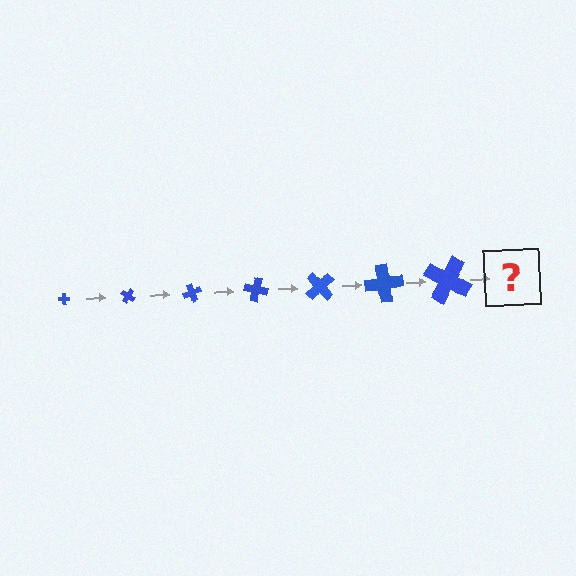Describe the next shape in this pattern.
It should be a cross, larger than the previous one and rotated 245 degrees from the start.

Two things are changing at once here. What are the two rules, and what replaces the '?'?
The two rules are that the cross grows larger each step and it rotates 35 degrees each step. The '?' should be a cross, larger than the previous one and rotated 245 degrees from the start.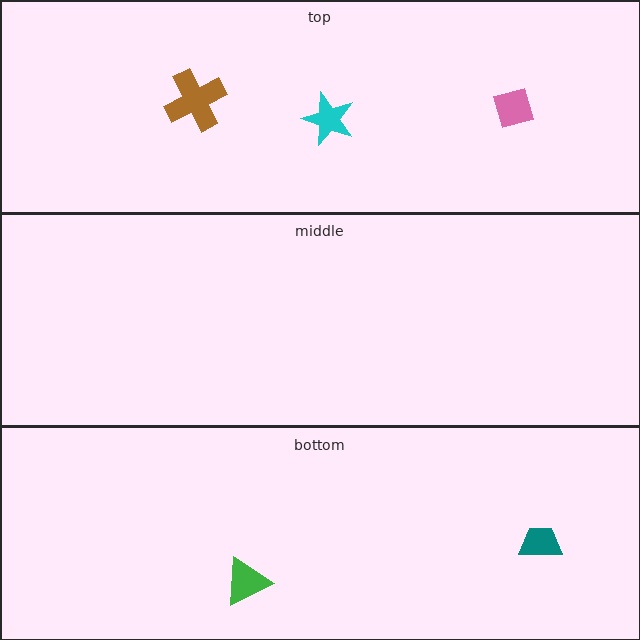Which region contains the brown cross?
The top region.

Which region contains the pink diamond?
The top region.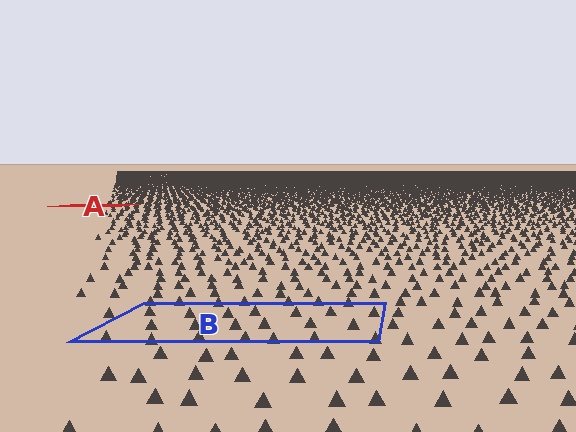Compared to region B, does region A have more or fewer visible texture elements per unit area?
Region A has more texture elements per unit area — they are packed more densely because it is farther away.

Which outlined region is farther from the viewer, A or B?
Region A is farther from the viewer — the texture elements inside it appear smaller and more densely packed.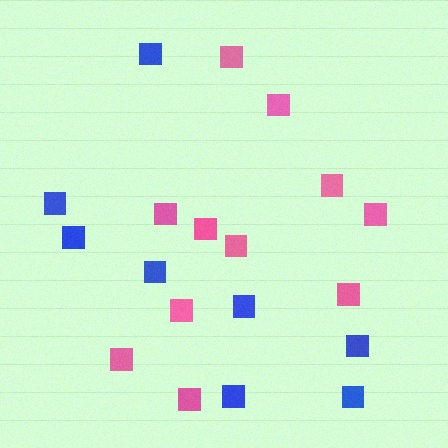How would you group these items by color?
There are 2 groups: one group of pink squares (11) and one group of blue squares (8).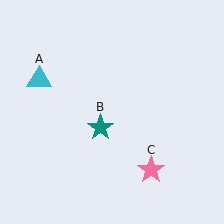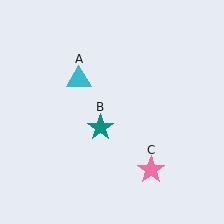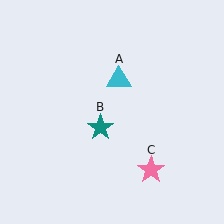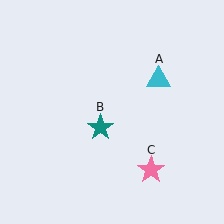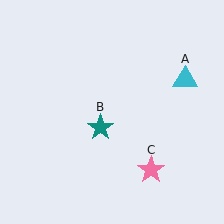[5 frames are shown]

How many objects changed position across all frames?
1 object changed position: cyan triangle (object A).